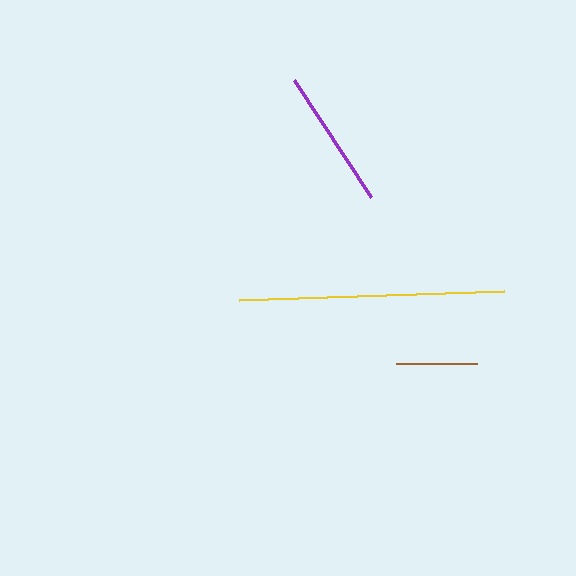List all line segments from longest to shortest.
From longest to shortest: yellow, purple, brown.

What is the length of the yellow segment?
The yellow segment is approximately 265 pixels long.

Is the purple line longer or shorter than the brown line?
The purple line is longer than the brown line.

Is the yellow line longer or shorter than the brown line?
The yellow line is longer than the brown line.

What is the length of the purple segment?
The purple segment is approximately 140 pixels long.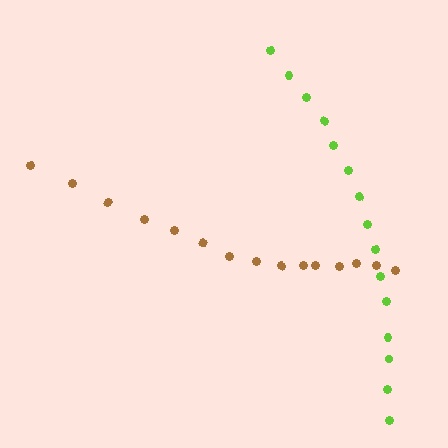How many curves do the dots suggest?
There are 2 distinct paths.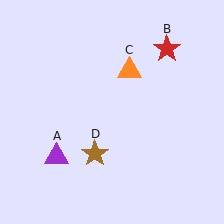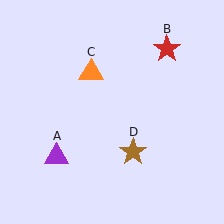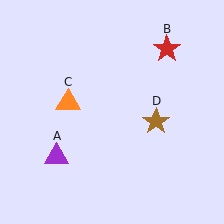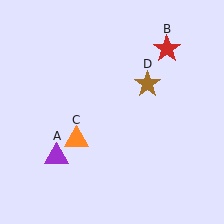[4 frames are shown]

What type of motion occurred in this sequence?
The orange triangle (object C), brown star (object D) rotated counterclockwise around the center of the scene.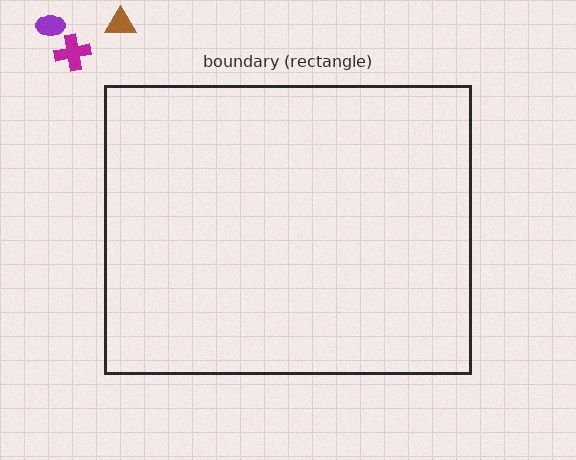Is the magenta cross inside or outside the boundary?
Outside.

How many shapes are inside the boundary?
0 inside, 3 outside.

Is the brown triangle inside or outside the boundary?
Outside.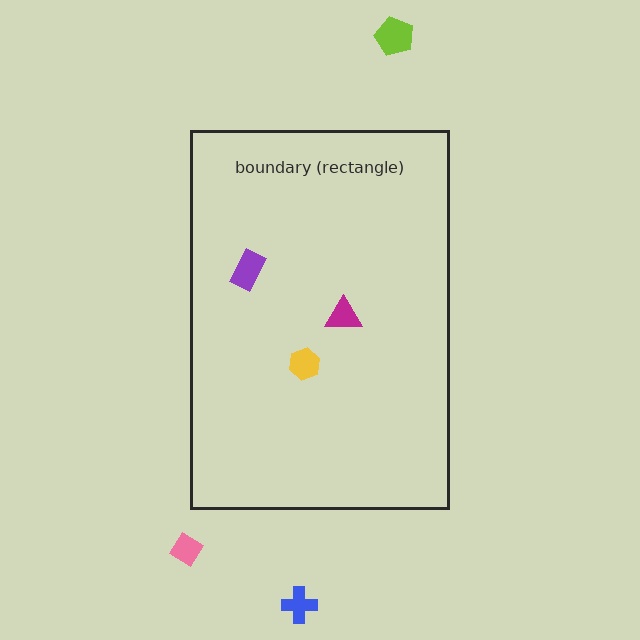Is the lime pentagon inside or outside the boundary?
Outside.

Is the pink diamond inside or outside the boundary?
Outside.